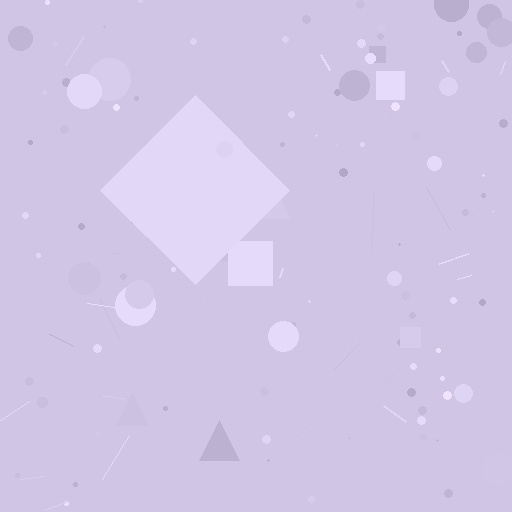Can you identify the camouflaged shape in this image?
The camouflaged shape is a diamond.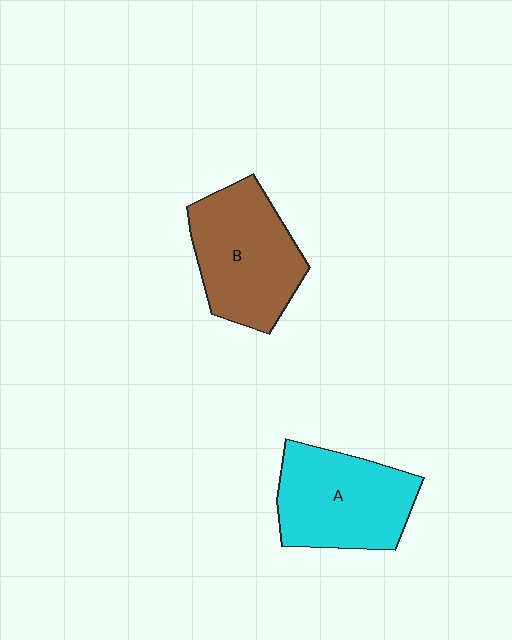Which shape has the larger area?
Shape B (brown).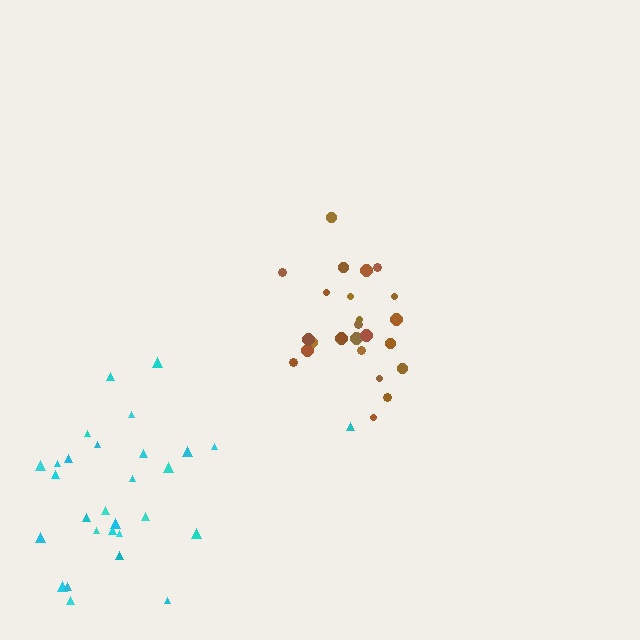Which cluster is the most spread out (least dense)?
Cyan.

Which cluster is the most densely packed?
Brown.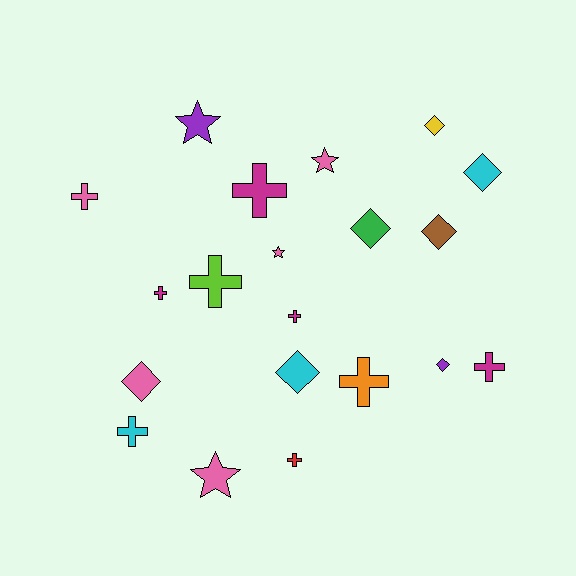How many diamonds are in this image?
There are 7 diamonds.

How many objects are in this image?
There are 20 objects.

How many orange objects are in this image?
There is 1 orange object.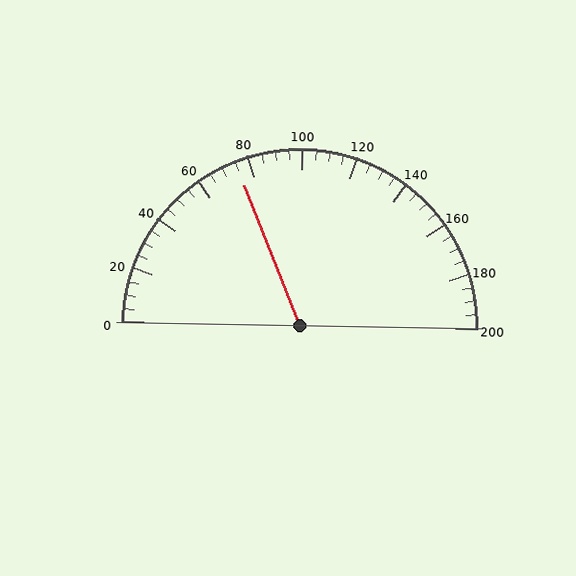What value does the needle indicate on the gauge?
The needle indicates approximately 75.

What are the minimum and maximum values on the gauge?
The gauge ranges from 0 to 200.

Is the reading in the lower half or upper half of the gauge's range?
The reading is in the lower half of the range (0 to 200).